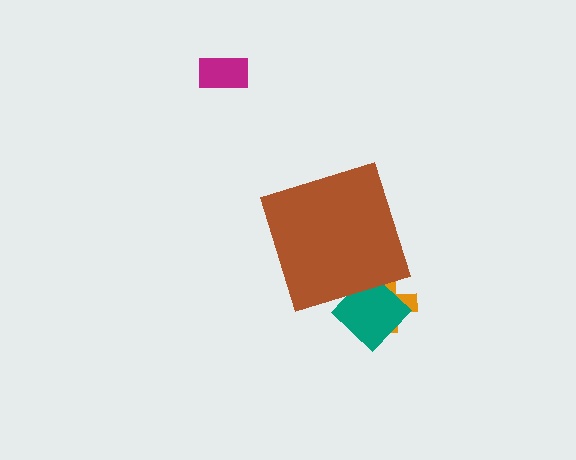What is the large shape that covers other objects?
A brown diamond.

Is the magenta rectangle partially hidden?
No, the magenta rectangle is fully visible.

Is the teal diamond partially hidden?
Yes, the teal diamond is partially hidden behind the brown diamond.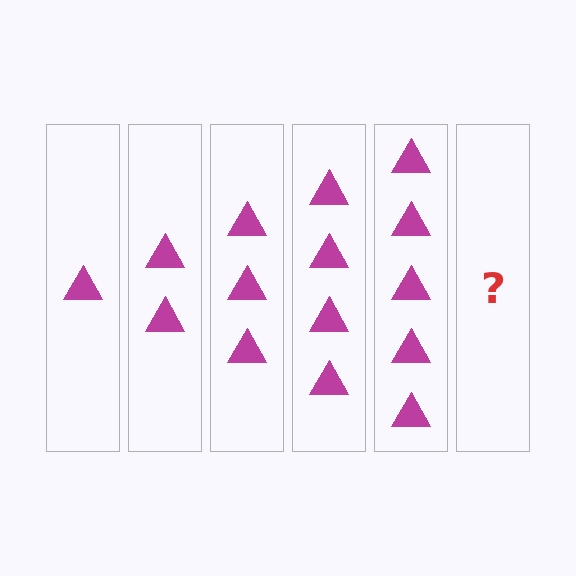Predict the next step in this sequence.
The next step is 6 triangles.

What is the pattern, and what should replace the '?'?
The pattern is that each step adds one more triangle. The '?' should be 6 triangles.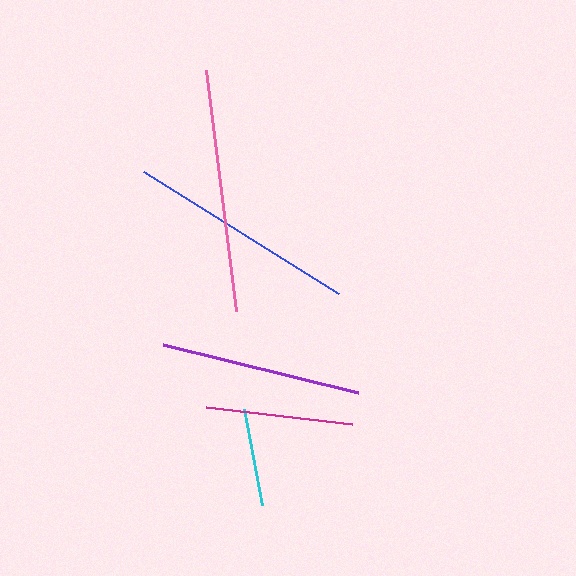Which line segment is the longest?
The pink line is the longest at approximately 243 pixels.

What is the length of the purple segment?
The purple segment is approximately 201 pixels long.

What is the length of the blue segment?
The blue segment is approximately 230 pixels long.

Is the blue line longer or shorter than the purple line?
The blue line is longer than the purple line.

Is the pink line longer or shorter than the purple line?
The pink line is longer than the purple line.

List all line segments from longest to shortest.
From longest to shortest: pink, blue, purple, magenta, cyan.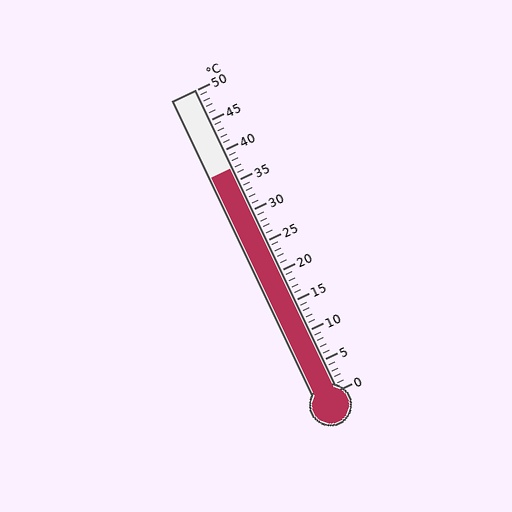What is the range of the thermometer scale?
The thermometer scale ranges from 0°C to 50°C.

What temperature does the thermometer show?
The thermometer shows approximately 37°C.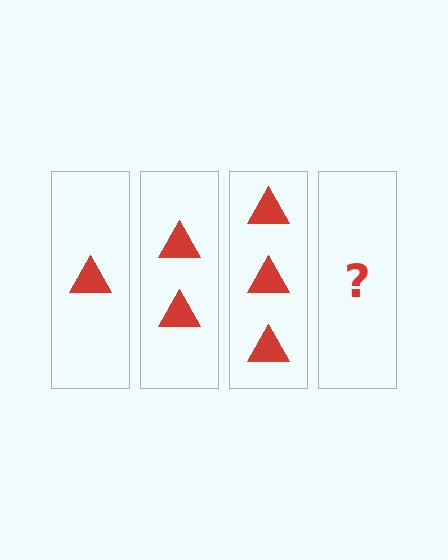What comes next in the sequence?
The next element should be 4 triangles.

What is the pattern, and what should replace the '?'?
The pattern is that each step adds one more triangle. The '?' should be 4 triangles.